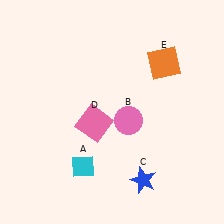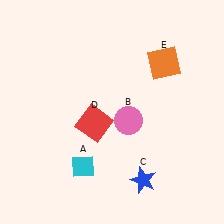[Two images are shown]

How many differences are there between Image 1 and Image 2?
There is 1 difference between the two images.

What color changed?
The square (D) changed from pink in Image 1 to red in Image 2.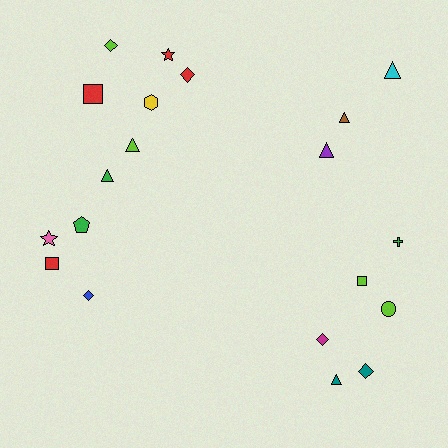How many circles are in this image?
There is 1 circle.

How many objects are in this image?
There are 20 objects.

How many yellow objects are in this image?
There is 1 yellow object.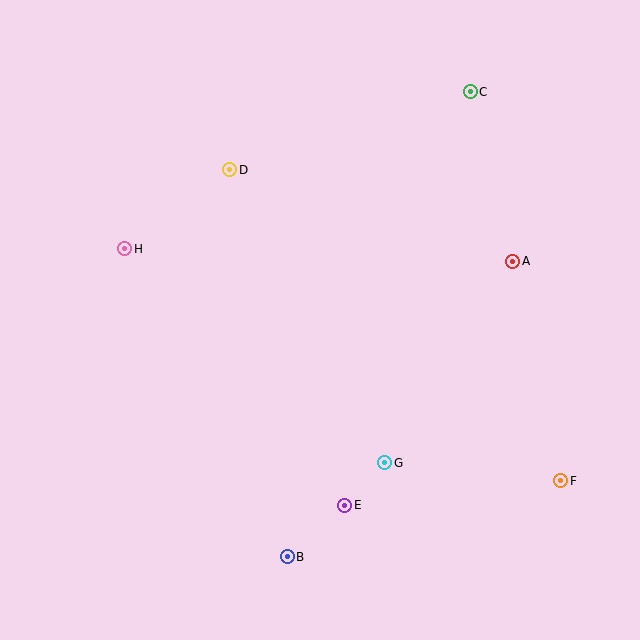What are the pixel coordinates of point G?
Point G is at (385, 463).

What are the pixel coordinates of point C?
Point C is at (470, 92).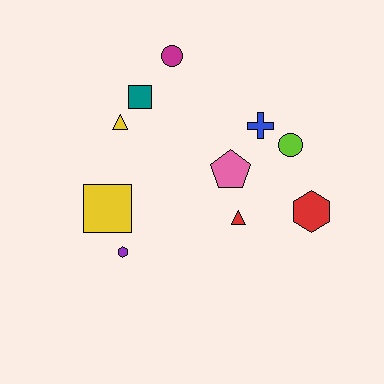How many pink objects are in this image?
There is 1 pink object.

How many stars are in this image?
There are no stars.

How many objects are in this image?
There are 10 objects.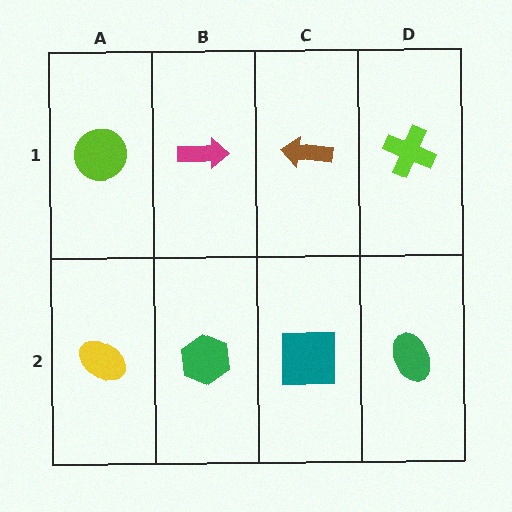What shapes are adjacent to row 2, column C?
A brown arrow (row 1, column C), a green hexagon (row 2, column B), a green ellipse (row 2, column D).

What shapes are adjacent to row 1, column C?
A teal square (row 2, column C), a magenta arrow (row 1, column B), a lime cross (row 1, column D).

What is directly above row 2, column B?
A magenta arrow.